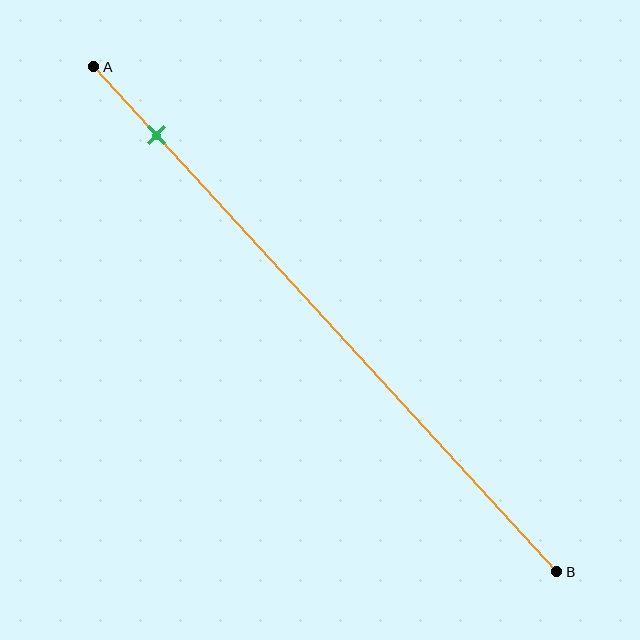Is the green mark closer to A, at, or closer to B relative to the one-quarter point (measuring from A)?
The green mark is closer to point A than the one-quarter point of segment AB.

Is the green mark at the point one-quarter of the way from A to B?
No, the mark is at about 15% from A, not at the 25% one-quarter point.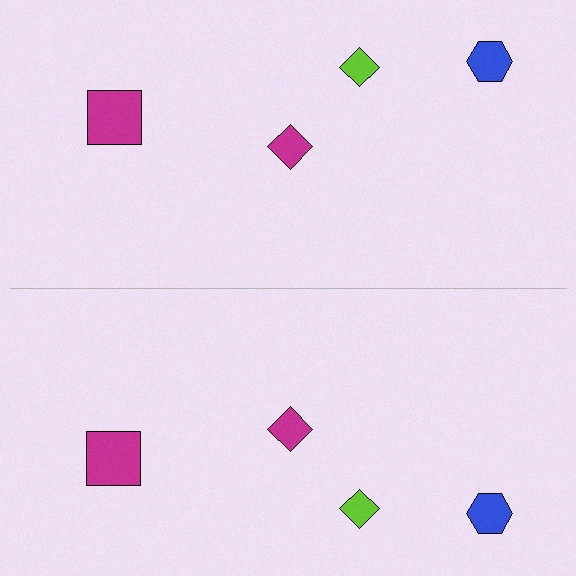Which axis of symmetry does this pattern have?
The pattern has a horizontal axis of symmetry running through the center of the image.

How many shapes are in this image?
There are 8 shapes in this image.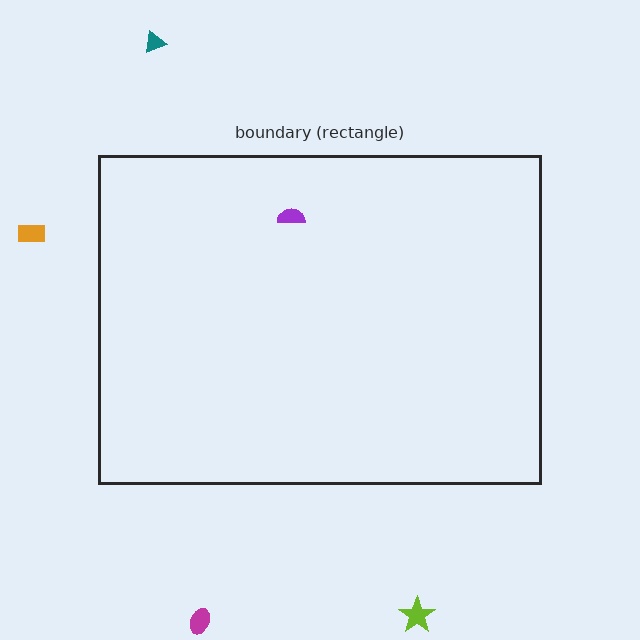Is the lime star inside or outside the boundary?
Outside.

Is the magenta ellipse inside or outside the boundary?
Outside.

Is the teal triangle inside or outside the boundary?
Outside.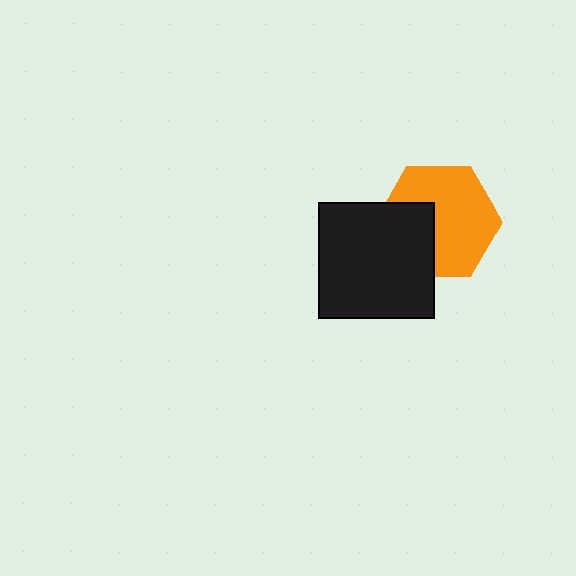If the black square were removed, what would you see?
You would see the complete orange hexagon.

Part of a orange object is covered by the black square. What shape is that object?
It is a hexagon.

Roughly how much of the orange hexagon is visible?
Most of it is visible (roughly 66%).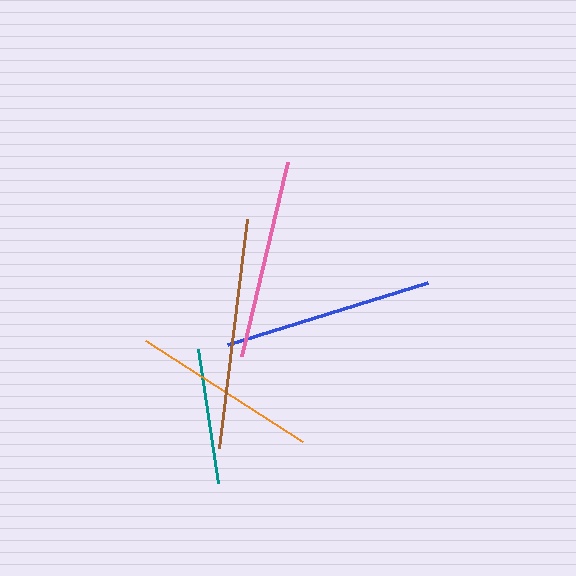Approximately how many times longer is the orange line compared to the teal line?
The orange line is approximately 1.4 times the length of the teal line.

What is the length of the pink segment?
The pink segment is approximately 199 pixels long.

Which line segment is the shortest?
The teal line is the shortest at approximately 136 pixels.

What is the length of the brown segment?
The brown segment is approximately 231 pixels long.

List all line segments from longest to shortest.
From longest to shortest: brown, blue, pink, orange, teal.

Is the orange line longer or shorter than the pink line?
The pink line is longer than the orange line.